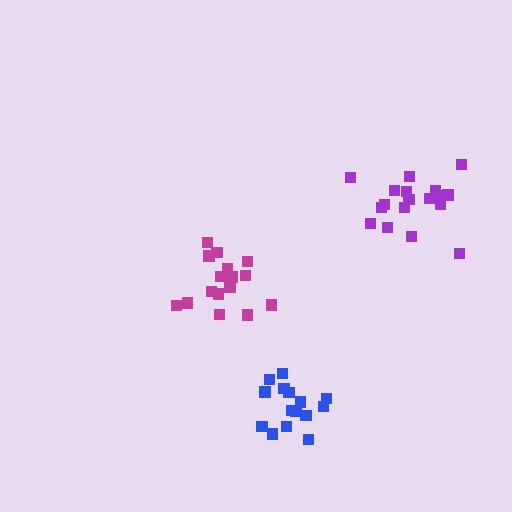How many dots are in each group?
Group 1: 16 dots, Group 2: 15 dots, Group 3: 18 dots (49 total).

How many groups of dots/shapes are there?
There are 3 groups.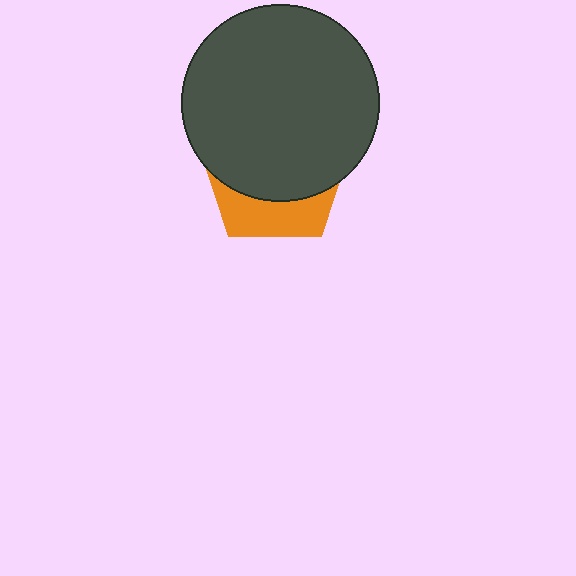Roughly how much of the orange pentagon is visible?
A small part of it is visible (roughly 30%).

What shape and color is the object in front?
The object in front is a dark gray circle.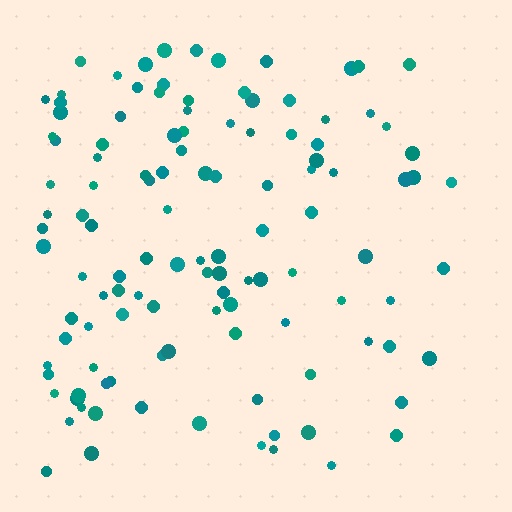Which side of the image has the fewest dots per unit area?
The right.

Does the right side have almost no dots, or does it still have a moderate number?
Still a moderate number, just noticeably fewer than the left.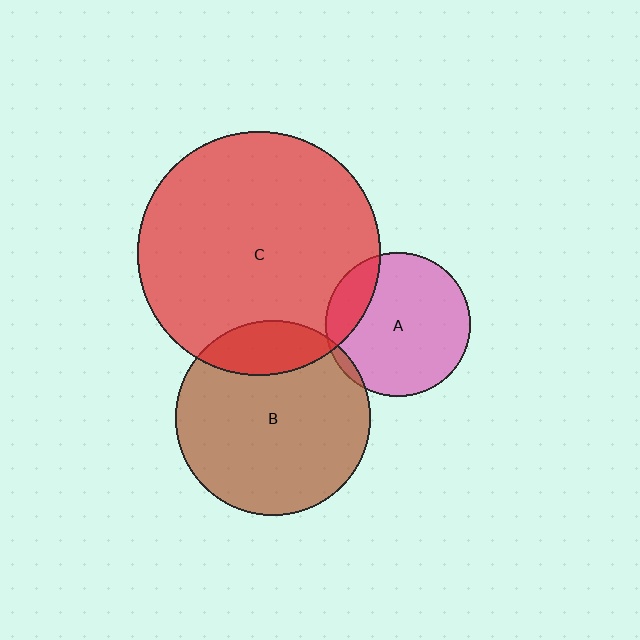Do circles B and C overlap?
Yes.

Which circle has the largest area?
Circle C (red).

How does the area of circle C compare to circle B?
Approximately 1.6 times.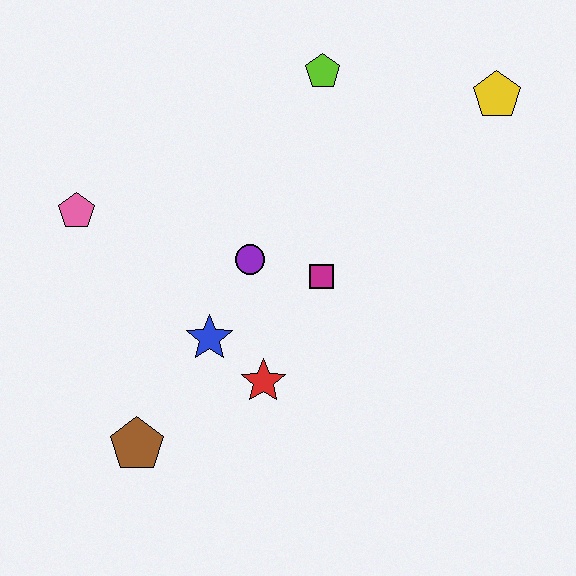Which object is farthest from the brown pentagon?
The yellow pentagon is farthest from the brown pentagon.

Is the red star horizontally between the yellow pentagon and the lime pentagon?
No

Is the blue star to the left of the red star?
Yes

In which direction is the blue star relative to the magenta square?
The blue star is to the left of the magenta square.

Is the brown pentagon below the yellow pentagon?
Yes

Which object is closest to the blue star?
The red star is closest to the blue star.